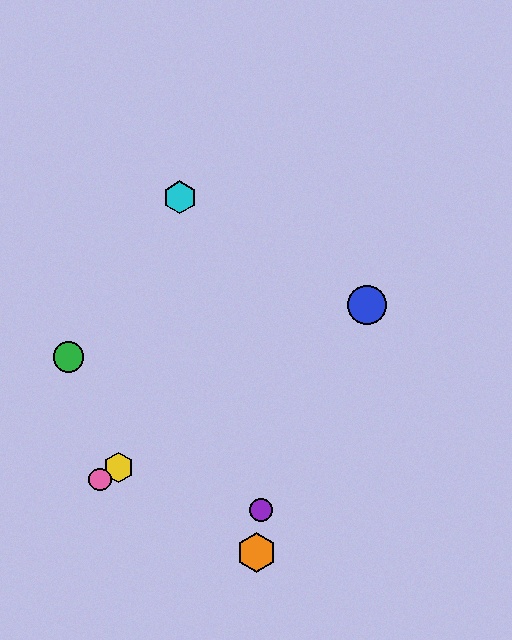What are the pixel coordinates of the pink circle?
The pink circle is at (100, 480).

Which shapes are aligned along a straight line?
The red circle, the blue circle, the yellow hexagon, the pink circle are aligned along a straight line.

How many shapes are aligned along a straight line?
4 shapes (the red circle, the blue circle, the yellow hexagon, the pink circle) are aligned along a straight line.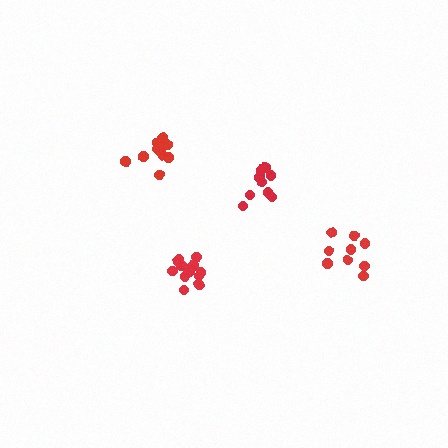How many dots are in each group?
Group 1: 10 dots, Group 2: 9 dots, Group 3: 13 dots, Group 4: 9 dots (41 total).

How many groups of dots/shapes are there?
There are 4 groups.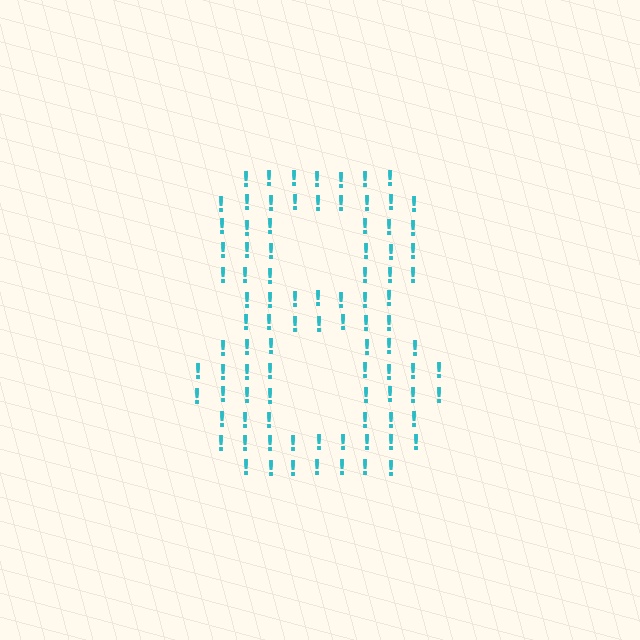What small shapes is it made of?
It is made of small exclamation marks.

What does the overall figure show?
The overall figure shows the digit 8.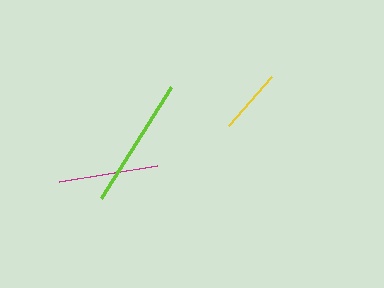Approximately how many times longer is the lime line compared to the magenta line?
The lime line is approximately 1.3 times the length of the magenta line.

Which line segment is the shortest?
The yellow line is the shortest at approximately 65 pixels.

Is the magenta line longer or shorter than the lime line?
The lime line is longer than the magenta line.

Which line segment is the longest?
The lime line is the longest at approximately 131 pixels.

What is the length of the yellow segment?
The yellow segment is approximately 65 pixels long.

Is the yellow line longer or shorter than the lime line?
The lime line is longer than the yellow line.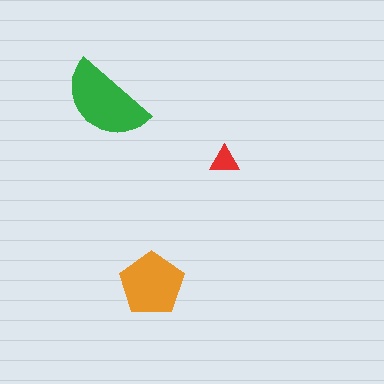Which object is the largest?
The green semicircle.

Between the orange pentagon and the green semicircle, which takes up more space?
The green semicircle.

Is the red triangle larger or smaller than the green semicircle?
Smaller.